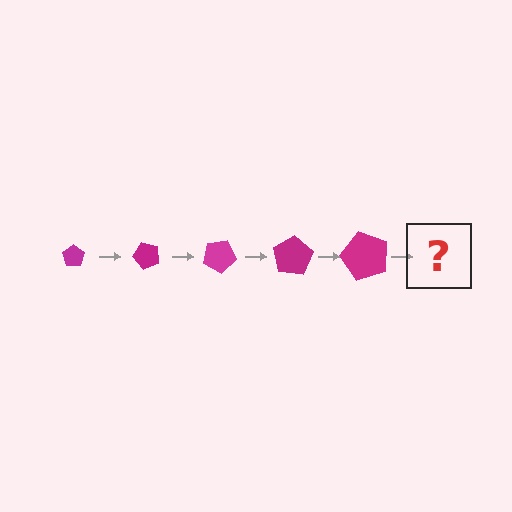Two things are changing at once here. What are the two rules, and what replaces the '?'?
The two rules are that the pentagon grows larger each step and it rotates 50 degrees each step. The '?' should be a pentagon, larger than the previous one and rotated 250 degrees from the start.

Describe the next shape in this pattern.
It should be a pentagon, larger than the previous one and rotated 250 degrees from the start.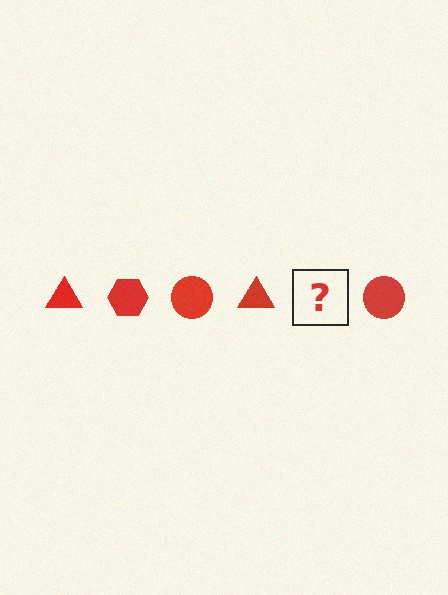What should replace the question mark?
The question mark should be replaced with a red hexagon.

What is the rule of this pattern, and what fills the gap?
The rule is that the pattern cycles through triangle, hexagon, circle shapes in red. The gap should be filled with a red hexagon.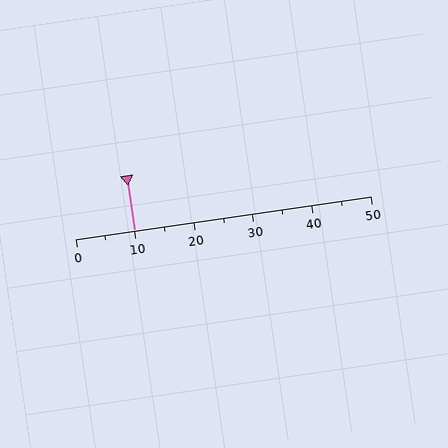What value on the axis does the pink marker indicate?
The marker indicates approximately 10.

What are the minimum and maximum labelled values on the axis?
The axis runs from 0 to 50.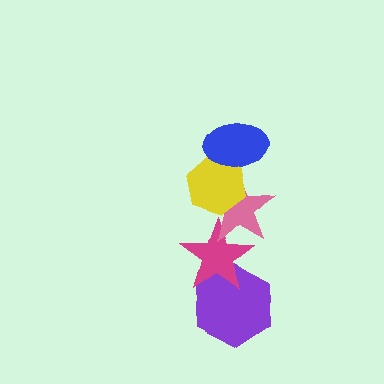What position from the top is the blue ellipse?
The blue ellipse is 1st from the top.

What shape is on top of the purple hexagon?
The magenta star is on top of the purple hexagon.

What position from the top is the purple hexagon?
The purple hexagon is 5th from the top.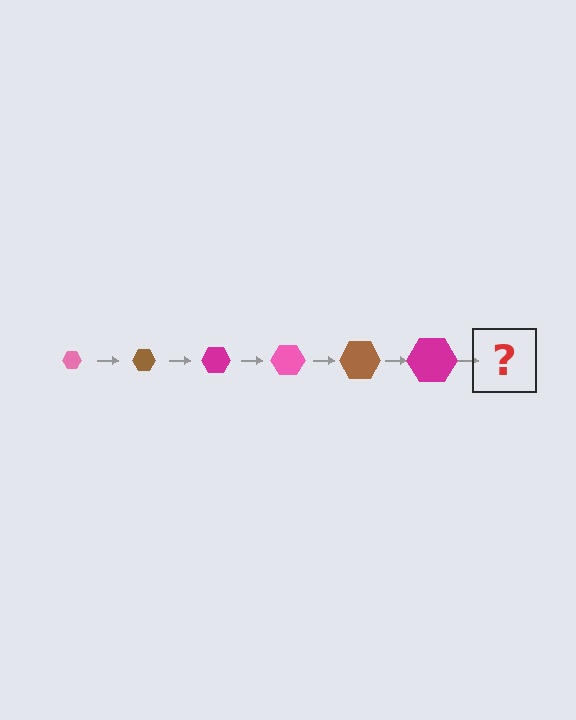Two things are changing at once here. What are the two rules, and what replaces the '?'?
The two rules are that the hexagon grows larger each step and the color cycles through pink, brown, and magenta. The '?' should be a pink hexagon, larger than the previous one.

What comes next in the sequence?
The next element should be a pink hexagon, larger than the previous one.